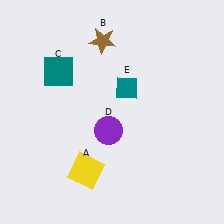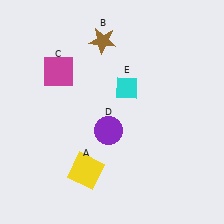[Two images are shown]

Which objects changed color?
C changed from teal to magenta. E changed from teal to cyan.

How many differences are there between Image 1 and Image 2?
There are 2 differences between the two images.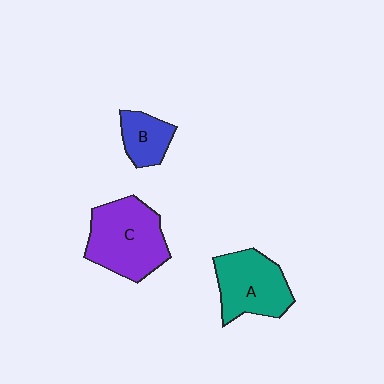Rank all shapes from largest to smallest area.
From largest to smallest: C (purple), A (teal), B (blue).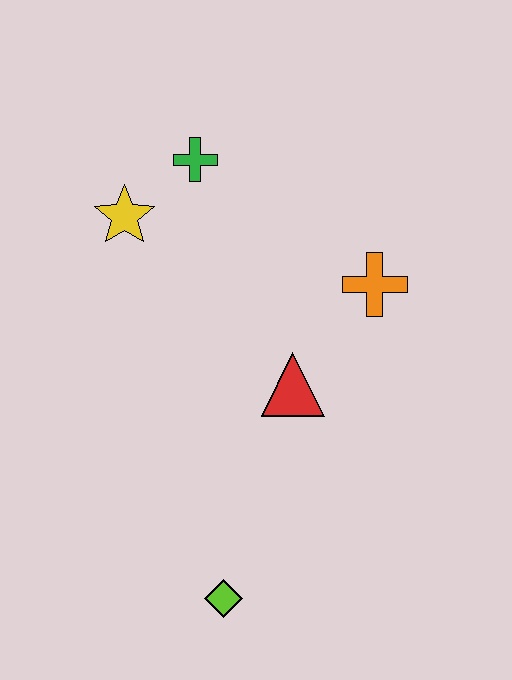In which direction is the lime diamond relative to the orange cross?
The lime diamond is below the orange cross.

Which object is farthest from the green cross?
The lime diamond is farthest from the green cross.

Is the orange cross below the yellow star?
Yes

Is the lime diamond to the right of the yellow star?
Yes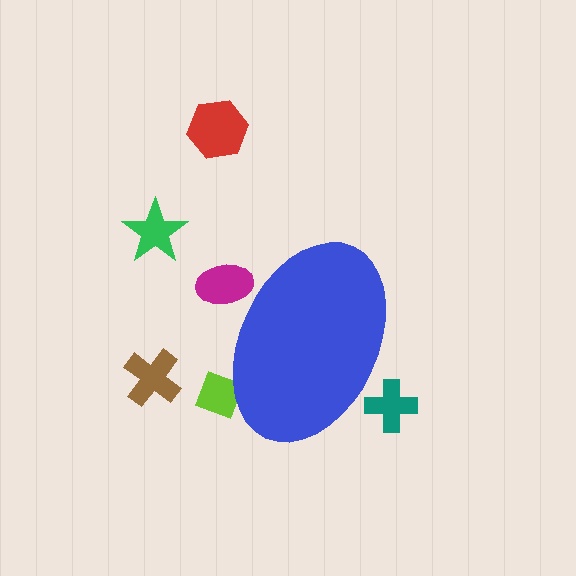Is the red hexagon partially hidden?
No, the red hexagon is fully visible.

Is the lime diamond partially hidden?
Yes, the lime diamond is partially hidden behind the blue ellipse.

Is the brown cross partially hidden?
No, the brown cross is fully visible.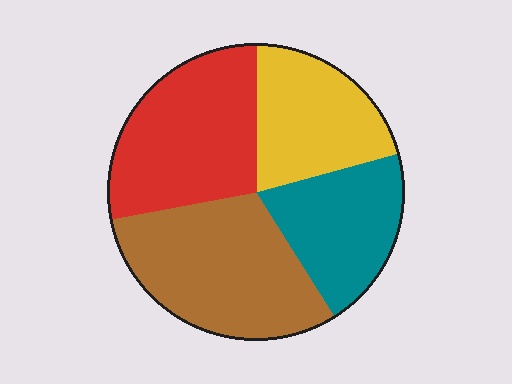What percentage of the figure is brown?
Brown covers roughly 30% of the figure.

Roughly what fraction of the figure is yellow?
Yellow covers 21% of the figure.